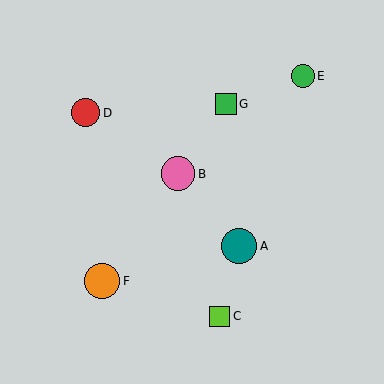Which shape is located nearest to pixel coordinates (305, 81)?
The green circle (labeled E) at (303, 76) is nearest to that location.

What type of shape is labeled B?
Shape B is a pink circle.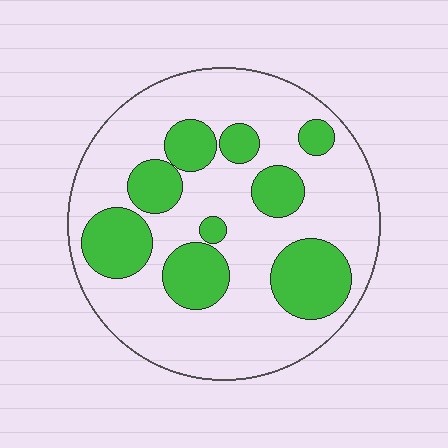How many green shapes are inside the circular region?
9.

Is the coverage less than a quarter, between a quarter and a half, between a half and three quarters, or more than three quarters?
Between a quarter and a half.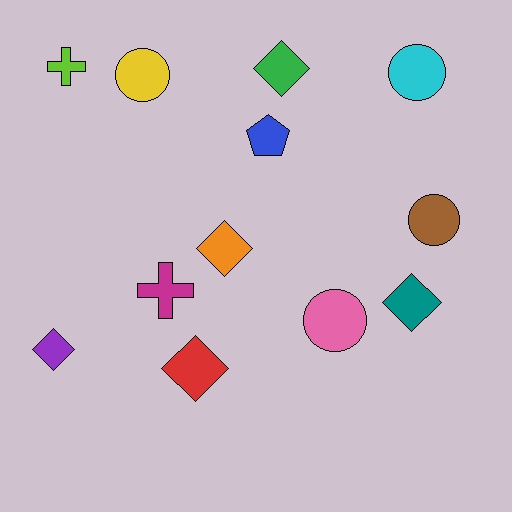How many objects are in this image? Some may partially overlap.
There are 12 objects.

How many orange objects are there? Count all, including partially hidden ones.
There is 1 orange object.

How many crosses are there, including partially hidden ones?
There are 2 crosses.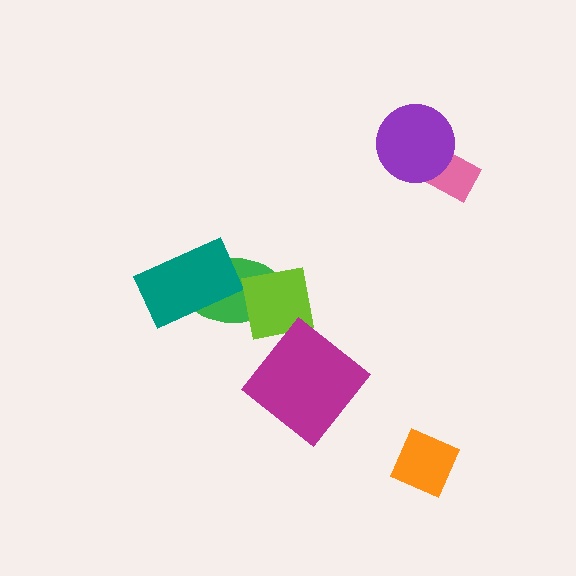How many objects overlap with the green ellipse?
2 objects overlap with the green ellipse.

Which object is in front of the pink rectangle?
The purple circle is in front of the pink rectangle.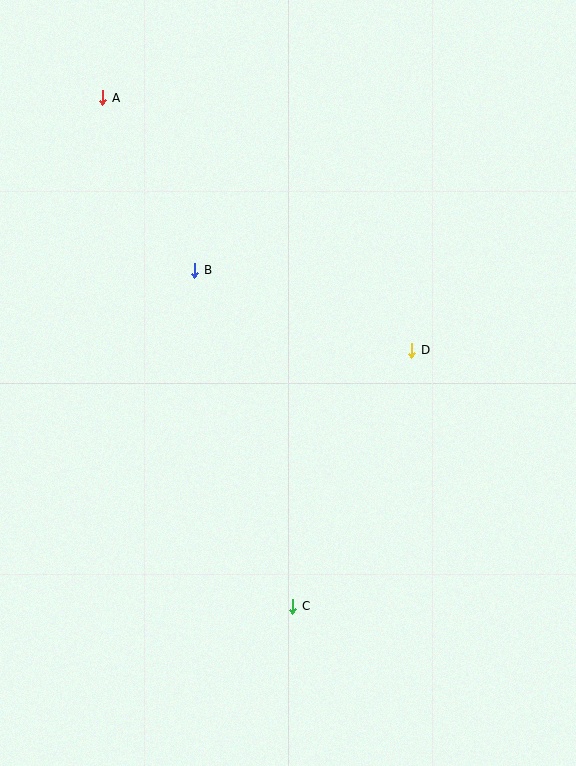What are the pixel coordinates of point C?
Point C is at (293, 606).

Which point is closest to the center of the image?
Point D at (412, 350) is closest to the center.